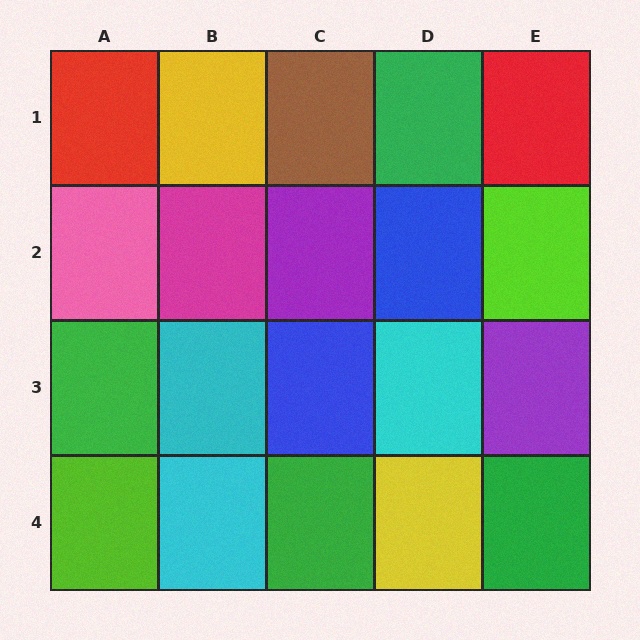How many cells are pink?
1 cell is pink.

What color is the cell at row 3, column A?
Green.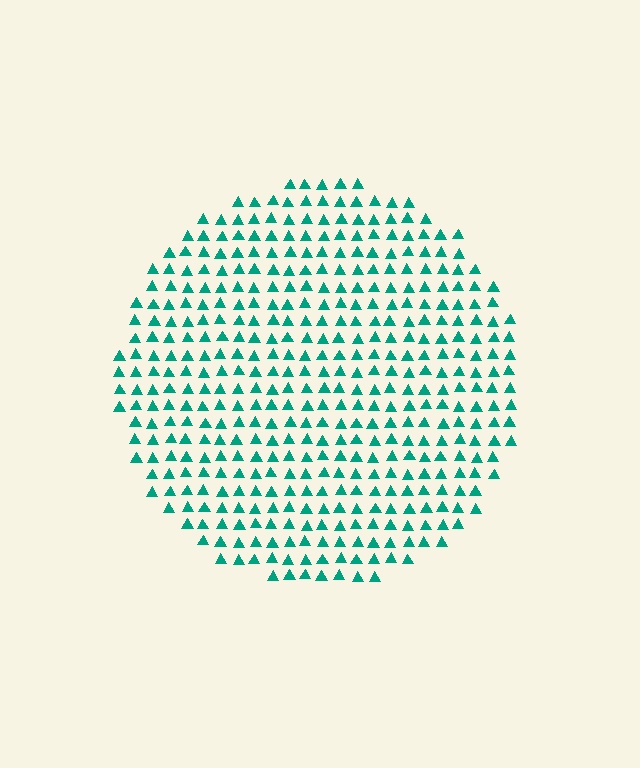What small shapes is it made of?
It is made of small triangles.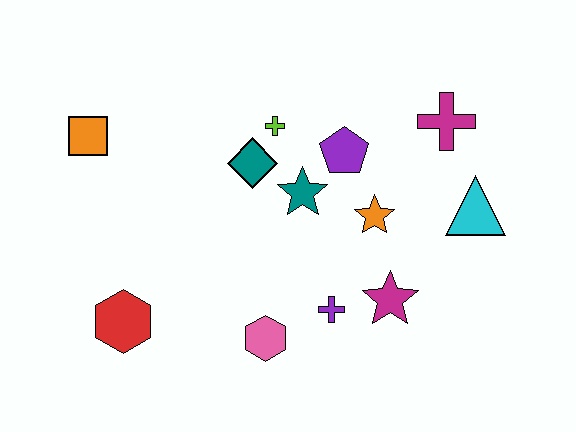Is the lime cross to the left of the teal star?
Yes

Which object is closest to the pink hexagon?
The purple cross is closest to the pink hexagon.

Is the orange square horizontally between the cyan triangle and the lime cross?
No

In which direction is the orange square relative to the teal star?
The orange square is to the left of the teal star.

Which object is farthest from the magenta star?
The orange square is farthest from the magenta star.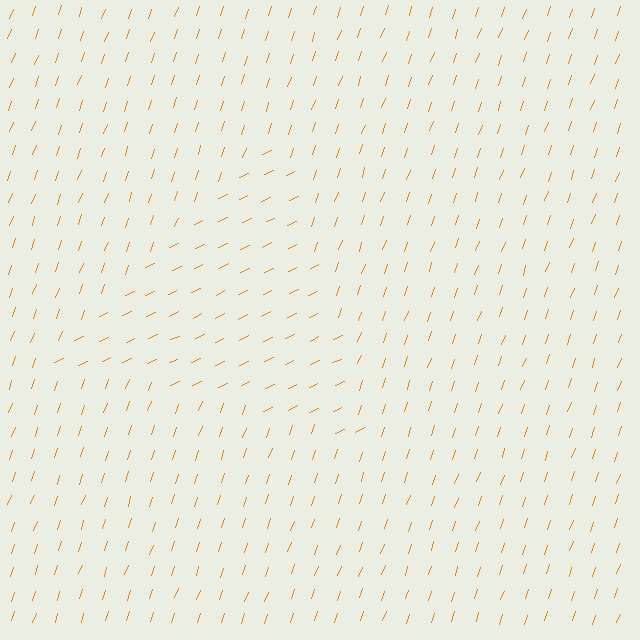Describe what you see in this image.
The image is filled with small orange line segments. A triangle region in the image has lines oriented differently from the surrounding lines, creating a visible texture boundary.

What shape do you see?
I see a triangle.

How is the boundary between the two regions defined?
The boundary is defined purely by a change in line orientation (approximately 45 degrees difference). All lines are the same color and thickness.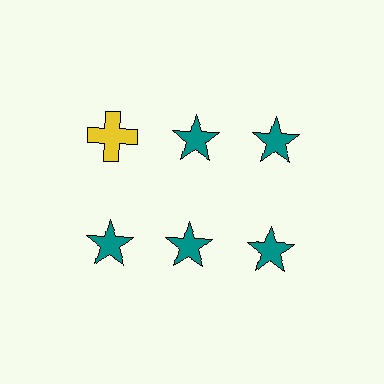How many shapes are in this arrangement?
There are 6 shapes arranged in a grid pattern.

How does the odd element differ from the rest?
It differs in both color (yellow instead of teal) and shape (cross instead of star).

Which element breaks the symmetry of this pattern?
The yellow cross in the top row, leftmost column breaks the symmetry. All other shapes are teal stars.